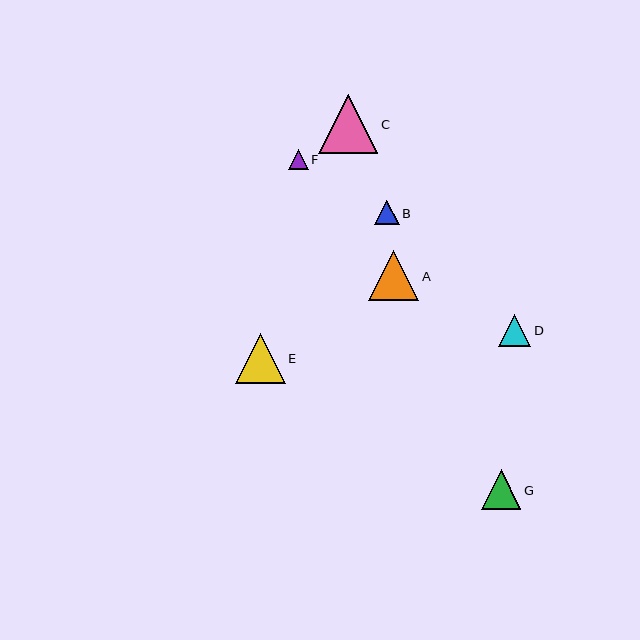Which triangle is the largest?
Triangle C is the largest with a size of approximately 59 pixels.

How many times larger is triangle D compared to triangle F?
Triangle D is approximately 1.7 times the size of triangle F.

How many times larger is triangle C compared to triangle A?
Triangle C is approximately 1.2 times the size of triangle A.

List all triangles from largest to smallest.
From largest to smallest: C, A, E, G, D, B, F.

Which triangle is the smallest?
Triangle F is the smallest with a size of approximately 19 pixels.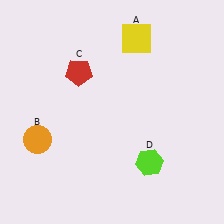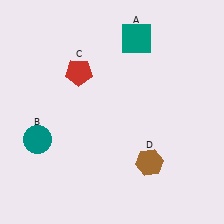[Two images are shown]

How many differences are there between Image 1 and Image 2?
There are 3 differences between the two images.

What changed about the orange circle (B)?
In Image 1, B is orange. In Image 2, it changed to teal.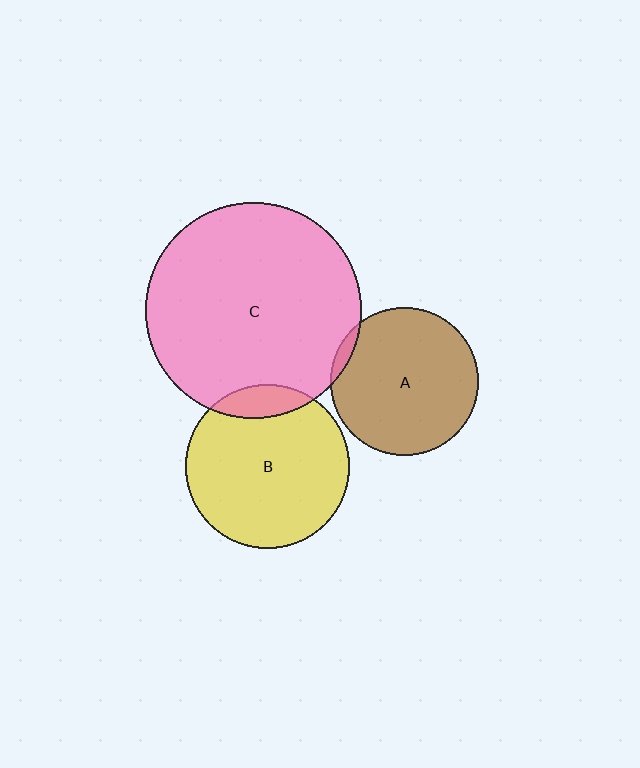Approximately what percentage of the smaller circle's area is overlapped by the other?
Approximately 5%.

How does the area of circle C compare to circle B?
Approximately 1.7 times.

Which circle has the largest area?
Circle C (pink).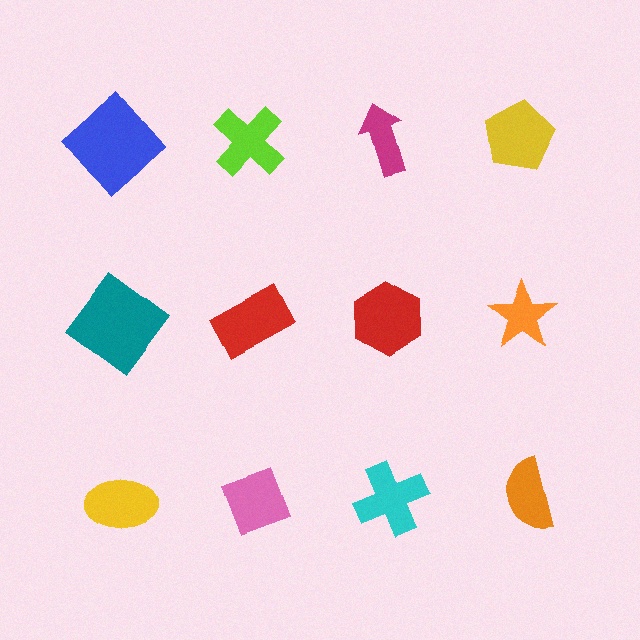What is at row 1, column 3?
A magenta arrow.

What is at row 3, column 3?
A cyan cross.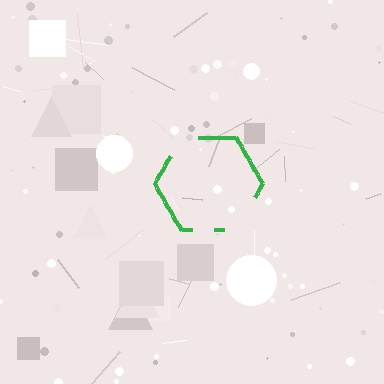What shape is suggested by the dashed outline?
The dashed outline suggests a hexagon.